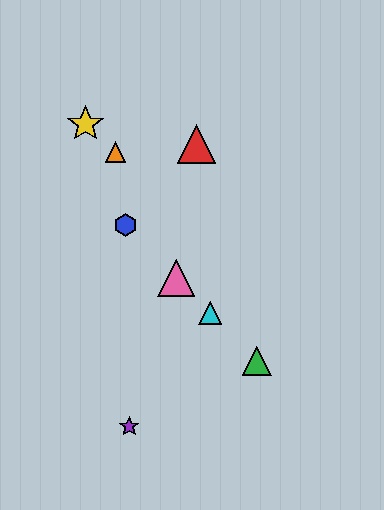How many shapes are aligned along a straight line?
4 shapes (the blue hexagon, the green triangle, the cyan triangle, the pink triangle) are aligned along a straight line.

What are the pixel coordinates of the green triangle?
The green triangle is at (257, 361).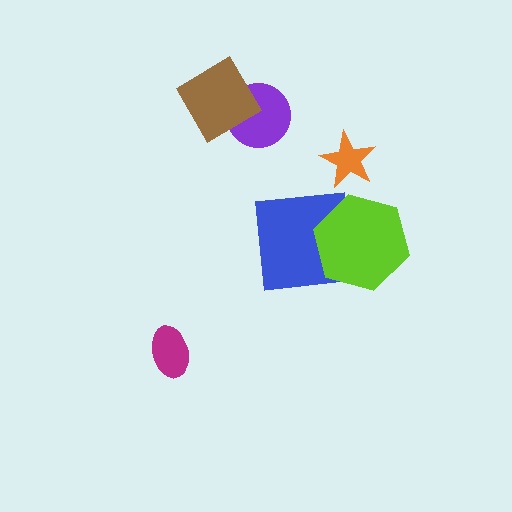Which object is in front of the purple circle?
The brown diamond is in front of the purple circle.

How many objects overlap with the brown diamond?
1 object overlaps with the brown diamond.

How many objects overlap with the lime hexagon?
1 object overlaps with the lime hexagon.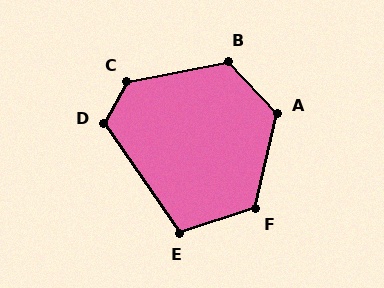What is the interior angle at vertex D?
Approximately 117 degrees (obtuse).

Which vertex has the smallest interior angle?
E, at approximately 106 degrees.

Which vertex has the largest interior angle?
C, at approximately 129 degrees.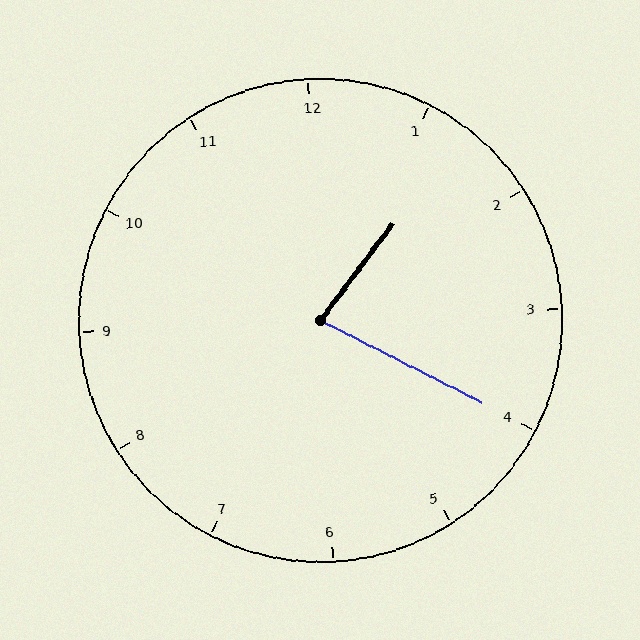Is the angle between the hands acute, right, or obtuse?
It is acute.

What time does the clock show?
1:20.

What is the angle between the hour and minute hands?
Approximately 80 degrees.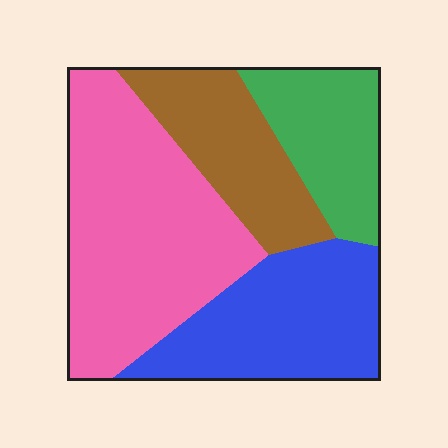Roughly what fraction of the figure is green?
Green takes up about one sixth (1/6) of the figure.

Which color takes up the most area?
Pink, at roughly 40%.